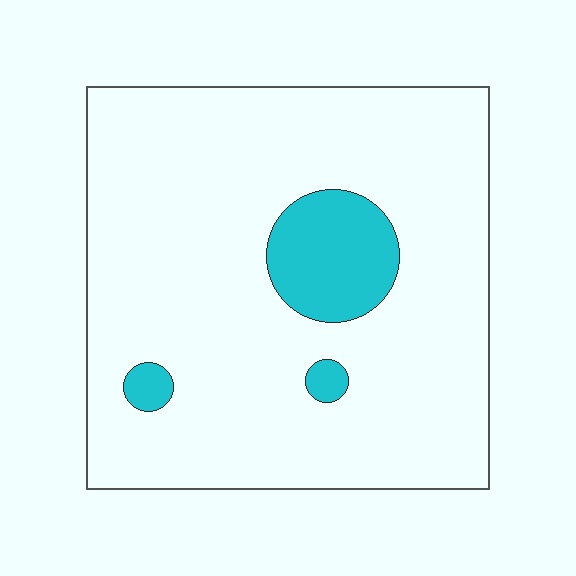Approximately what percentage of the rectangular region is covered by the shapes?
Approximately 10%.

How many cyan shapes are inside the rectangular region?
3.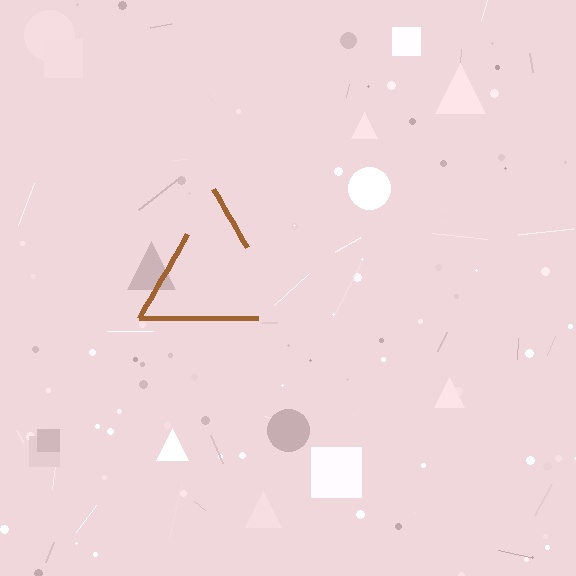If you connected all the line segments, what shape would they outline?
They would outline a triangle.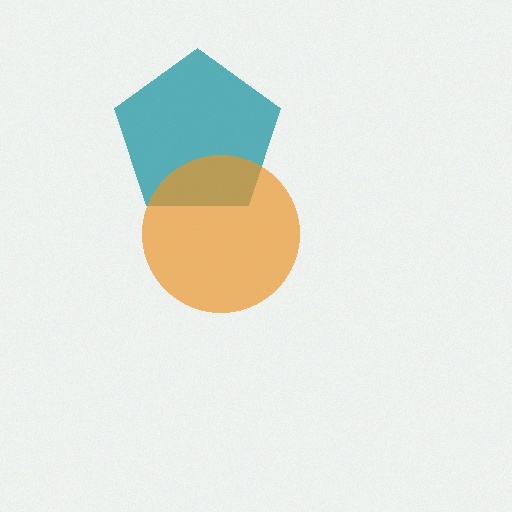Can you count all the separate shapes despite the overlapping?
Yes, there are 2 separate shapes.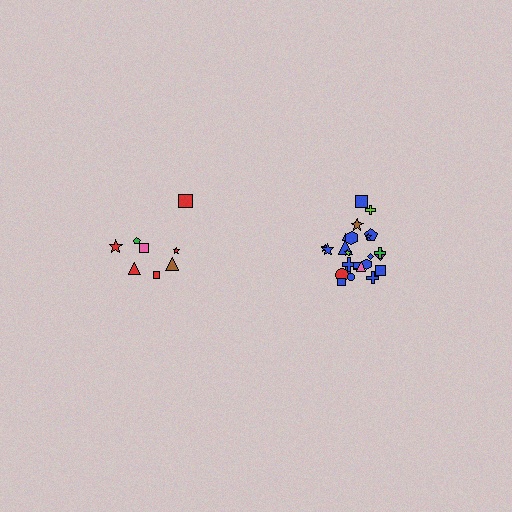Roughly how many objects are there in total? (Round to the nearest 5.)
Roughly 35 objects in total.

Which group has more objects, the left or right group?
The right group.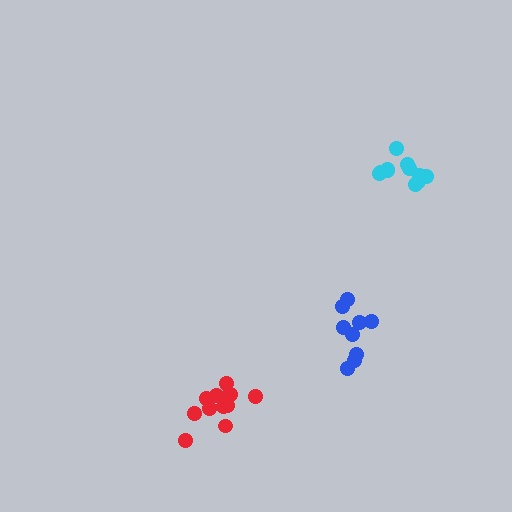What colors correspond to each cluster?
The clusters are colored: cyan, blue, red.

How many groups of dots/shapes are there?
There are 3 groups.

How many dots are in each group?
Group 1: 11 dots, Group 2: 9 dots, Group 3: 12 dots (32 total).